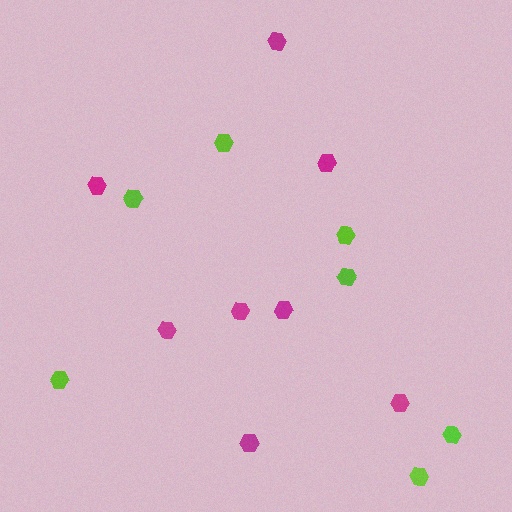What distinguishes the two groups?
There are 2 groups: one group of magenta hexagons (8) and one group of lime hexagons (7).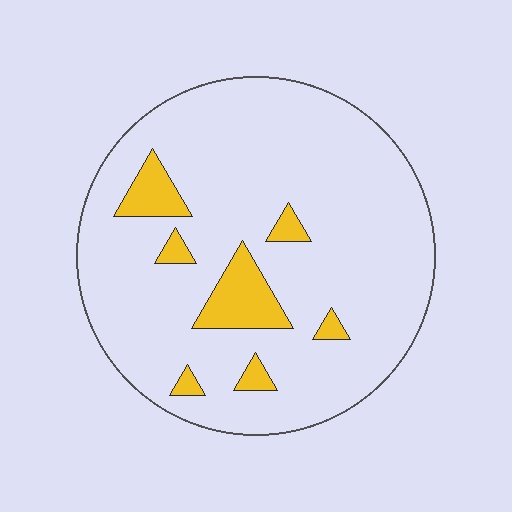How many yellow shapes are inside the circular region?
7.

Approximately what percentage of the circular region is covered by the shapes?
Approximately 10%.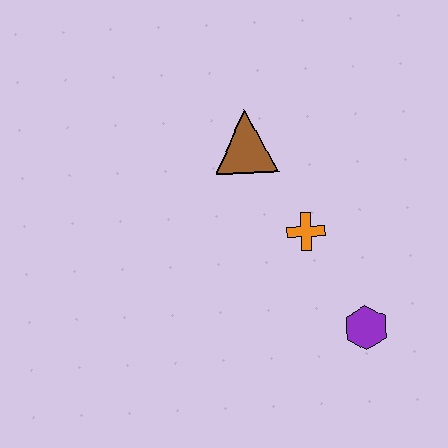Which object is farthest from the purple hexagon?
The brown triangle is farthest from the purple hexagon.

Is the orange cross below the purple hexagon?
No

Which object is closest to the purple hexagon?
The orange cross is closest to the purple hexagon.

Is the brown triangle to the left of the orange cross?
Yes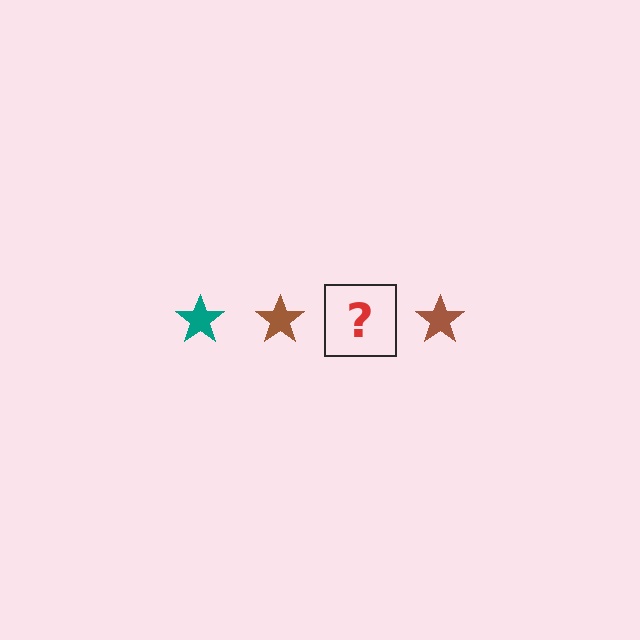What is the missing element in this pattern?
The missing element is a teal star.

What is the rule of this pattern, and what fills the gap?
The rule is that the pattern cycles through teal, brown stars. The gap should be filled with a teal star.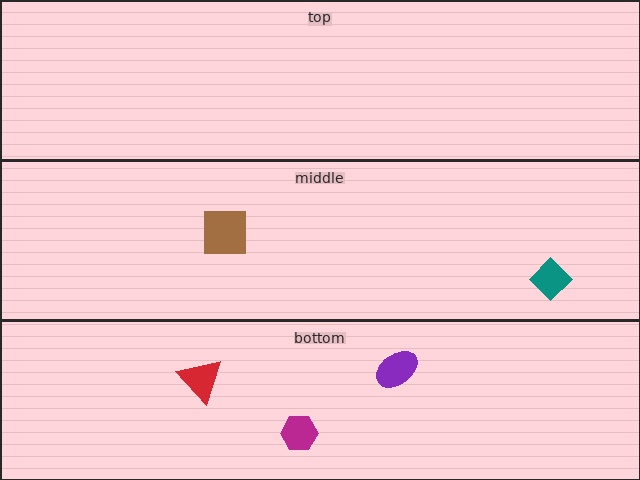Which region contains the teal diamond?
The middle region.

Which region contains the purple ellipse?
The bottom region.